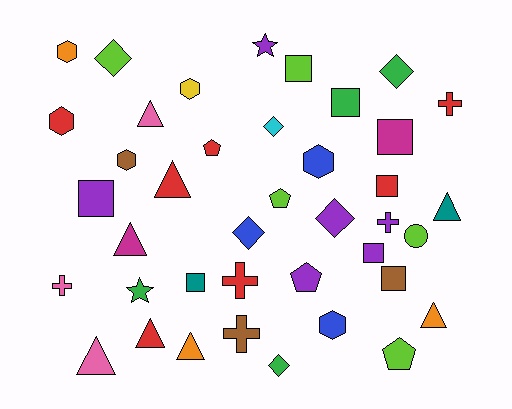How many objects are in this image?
There are 40 objects.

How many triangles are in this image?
There are 8 triangles.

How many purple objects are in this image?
There are 6 purple objects.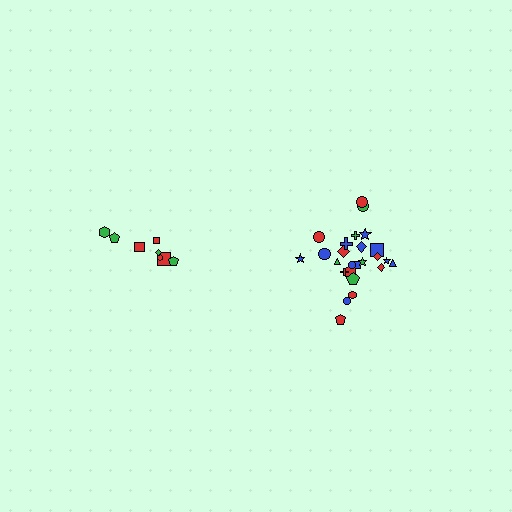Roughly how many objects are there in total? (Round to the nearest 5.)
Roughly 35 objects in total.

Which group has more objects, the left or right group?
The right group.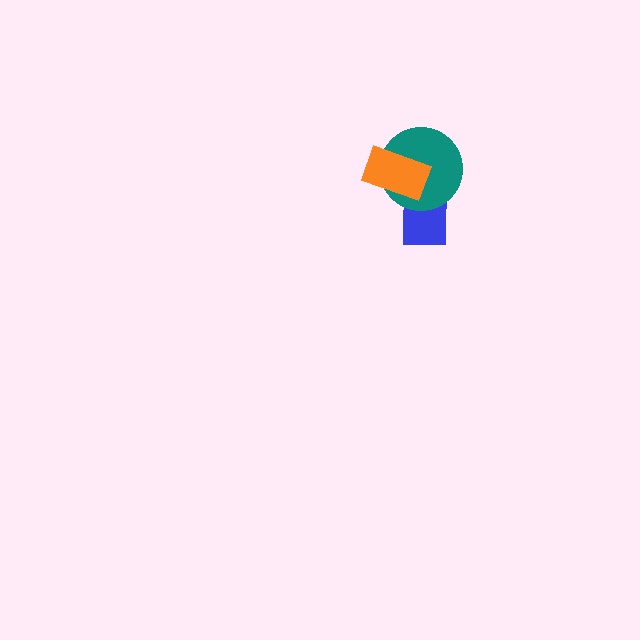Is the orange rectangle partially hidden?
No, no other shape covers it.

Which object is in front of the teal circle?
The orange rectangle is in front of the teal circle.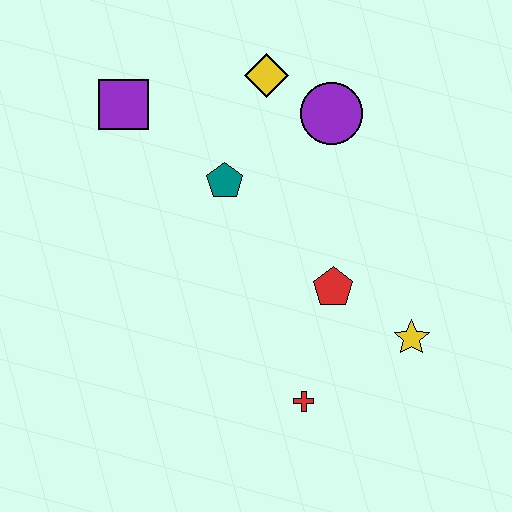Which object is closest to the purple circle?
The yellow diamond is closest to the purple circle.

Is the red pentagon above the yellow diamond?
No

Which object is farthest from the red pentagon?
The purple square is farthest from the red pentagon.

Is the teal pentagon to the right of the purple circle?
No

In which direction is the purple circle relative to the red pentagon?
The purple circle is above the red pentagon.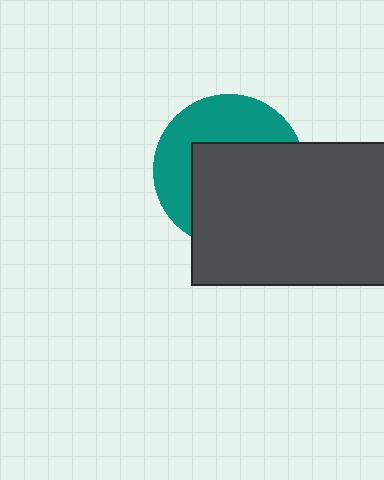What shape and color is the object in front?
The object in front is a dark gray rectangle.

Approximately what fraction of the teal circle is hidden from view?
Roughly 58% of the teal circle is hidden behind the dark gray rectangle.